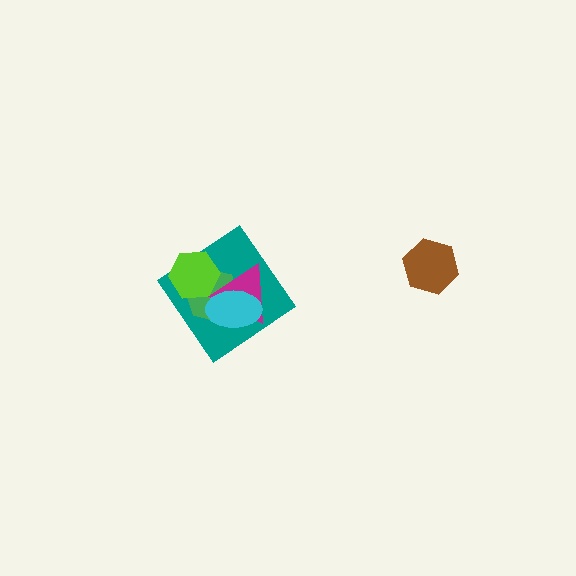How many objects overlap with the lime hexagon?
3 objects overlap with the lime hexagon.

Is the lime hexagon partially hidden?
Yes, it is partially covered by another shape.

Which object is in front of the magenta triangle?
The cyan ellipse is in front of the magenta triangle.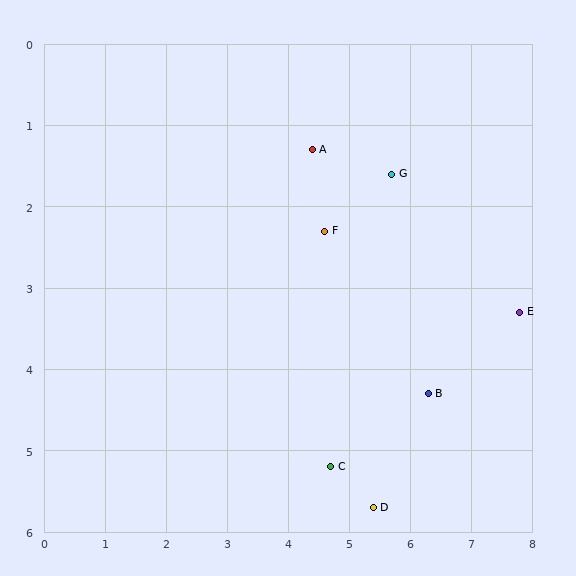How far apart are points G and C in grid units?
Points G and C are about 3.7 grid units apart.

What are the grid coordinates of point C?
Point C is at approximately (4.7, 5.2).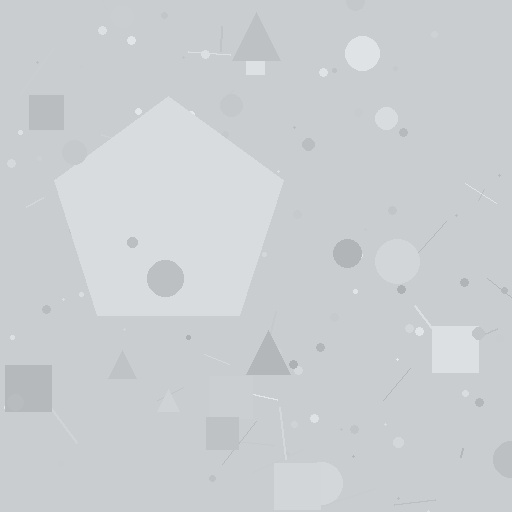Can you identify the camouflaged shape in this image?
The camouflaged shape is a pentagon.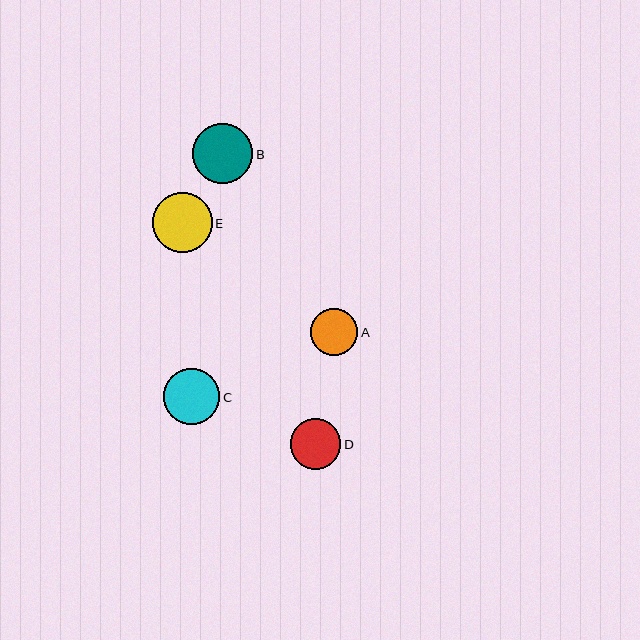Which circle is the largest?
Circle B is the largest with a size of approximately 61 pixels.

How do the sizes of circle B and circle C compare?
Circle B and circle C are approximately the same size.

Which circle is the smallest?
Circle A is the smallest with a size of approximately 47 pixels.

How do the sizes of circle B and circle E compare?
Circle B and circle E are approximately the same size.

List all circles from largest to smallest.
From largest to smallest: B, E, C, D, A.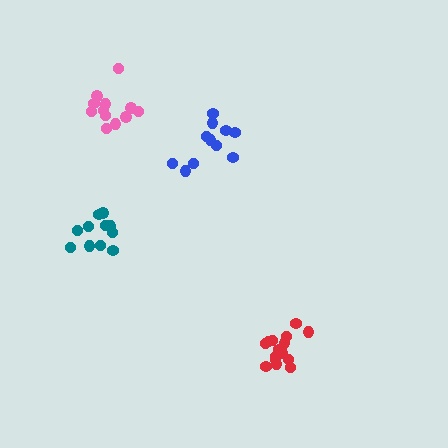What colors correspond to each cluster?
The clusters are colored: teal, blue, red, pink.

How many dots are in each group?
Group 1: 11 dots, Group 2: 11 dots, Group 3: 16 dots, Group 4: 12 dots (50 total).